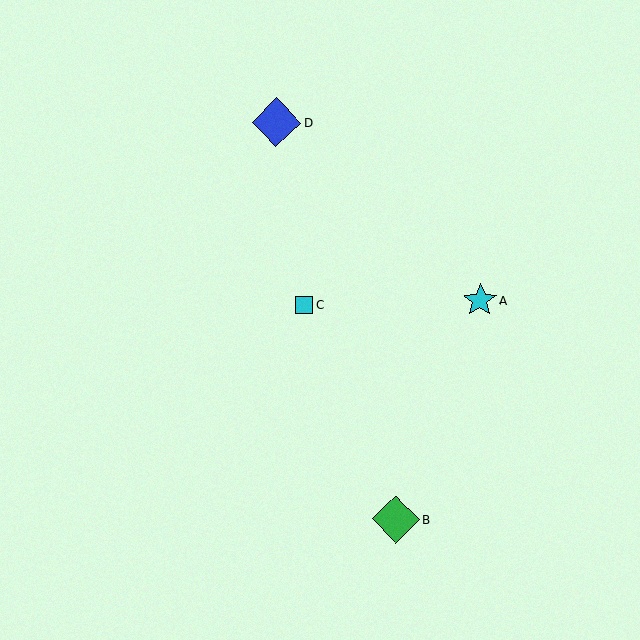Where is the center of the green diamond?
The center of the green diamond is at (396, 519).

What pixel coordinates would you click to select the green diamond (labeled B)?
Click at (396, 519) to select the green diamond B.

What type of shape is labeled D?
Shape D is a blue diamond.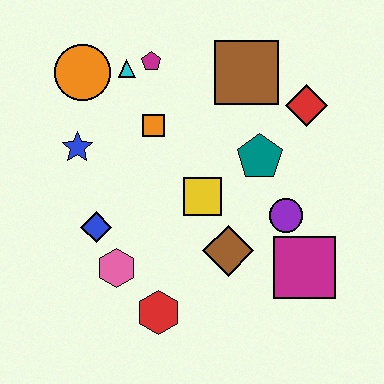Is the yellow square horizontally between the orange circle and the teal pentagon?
Yes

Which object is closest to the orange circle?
The cyan triangle is closest to the orange circle.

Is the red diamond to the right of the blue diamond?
Yes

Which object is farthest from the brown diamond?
The orange circle is farthest from the brown diamond.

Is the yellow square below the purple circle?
No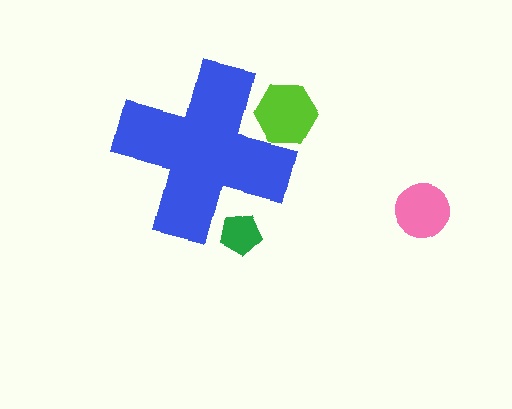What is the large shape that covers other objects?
A blue cross.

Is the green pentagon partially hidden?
Yes, the green pentagon is partially hidden behind the blue cross.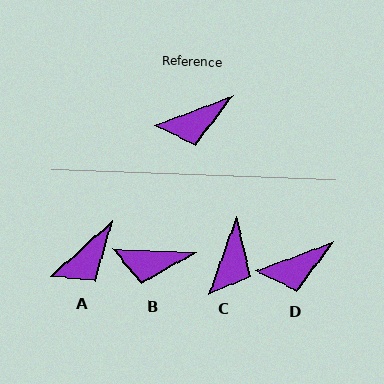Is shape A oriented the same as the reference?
No, it is off by about 21 degrees.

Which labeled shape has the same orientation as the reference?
D.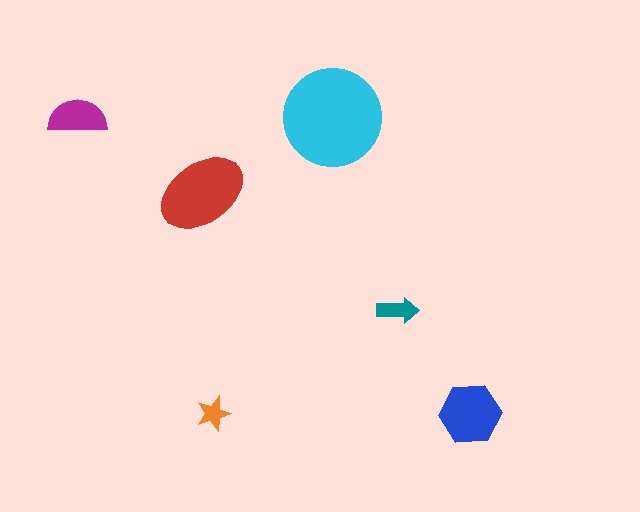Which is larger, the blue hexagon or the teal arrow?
The blue hexagon.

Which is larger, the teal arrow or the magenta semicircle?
The magenta semicircle.